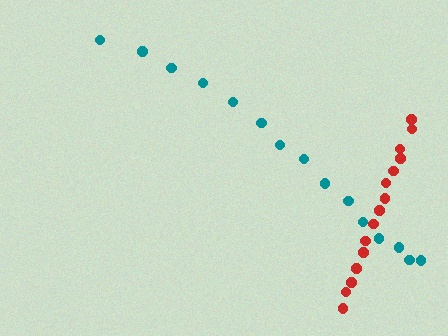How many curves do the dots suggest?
There are 2 distinct paths.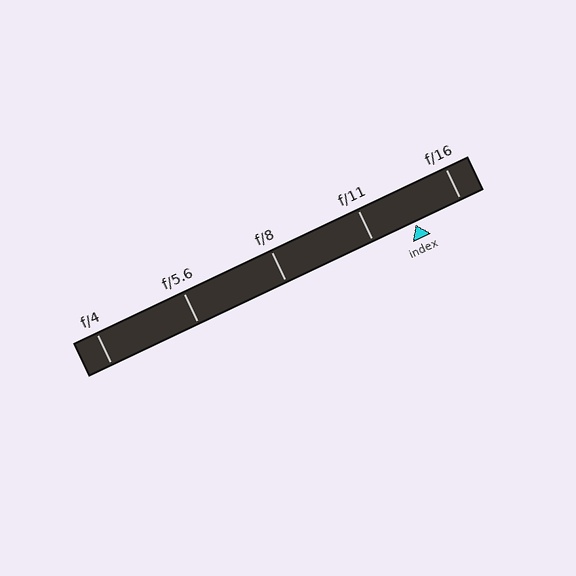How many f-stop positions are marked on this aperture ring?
There are 5 f-stop positions marked.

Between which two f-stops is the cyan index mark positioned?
The index mark is between f/11 and f/16.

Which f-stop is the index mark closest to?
The index mark is closest to f/11.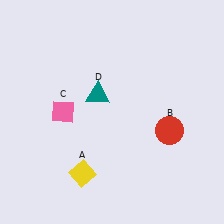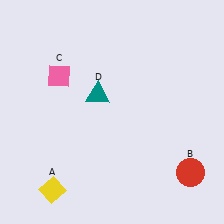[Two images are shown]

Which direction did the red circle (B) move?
The red circle (B) moved down.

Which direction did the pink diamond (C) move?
The pink diamond (C) moved up.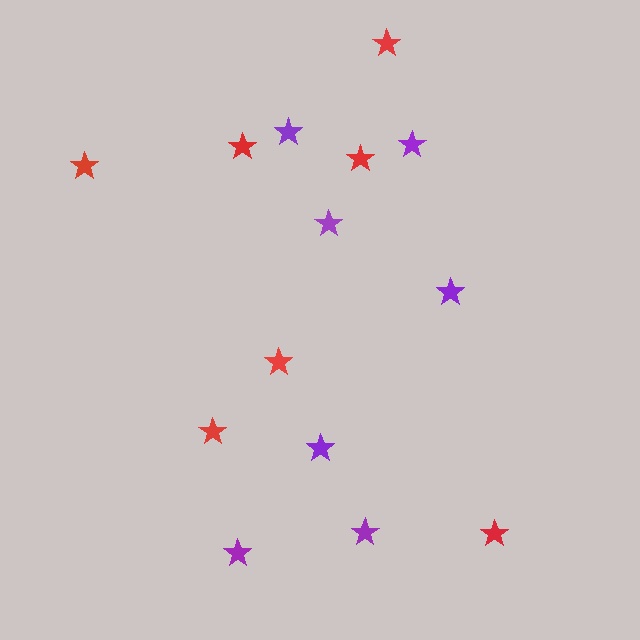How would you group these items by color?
There are 2 groups: one group of red stars (7) and one group of purple stars (7).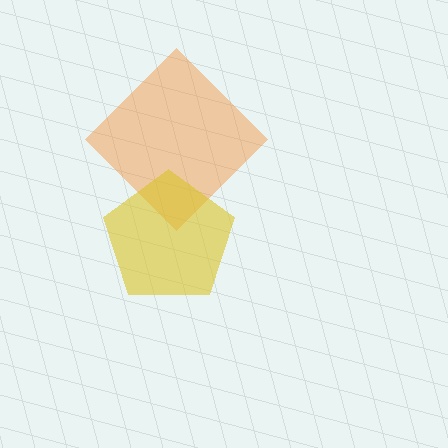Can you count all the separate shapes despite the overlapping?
Yes, there are 2 separate shapes.